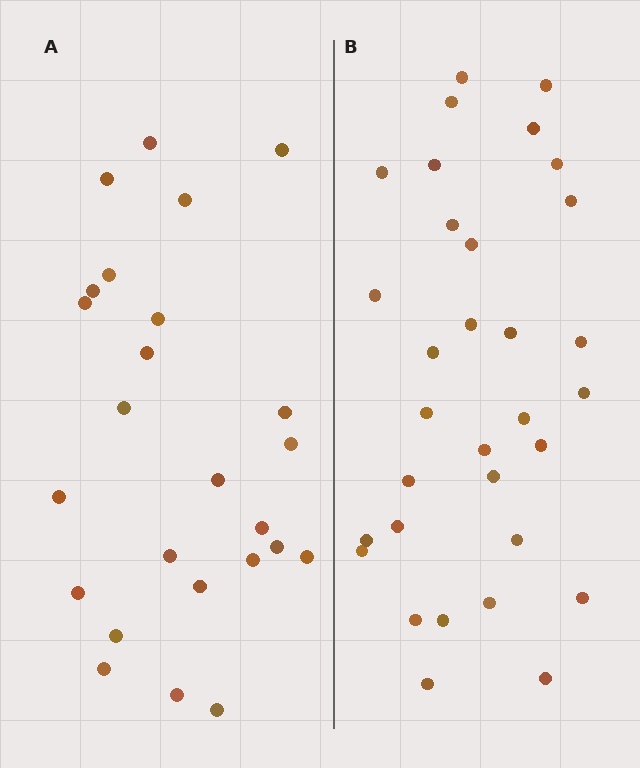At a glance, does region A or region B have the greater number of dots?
Region B (the right region) has more dots.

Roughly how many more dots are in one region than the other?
Region B has roughly 8 or so more dots than region A.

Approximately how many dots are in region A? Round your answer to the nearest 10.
About 20 dots. (The exact count is 25, which rounds to 20.)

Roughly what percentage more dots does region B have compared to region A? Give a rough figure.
About 30% more.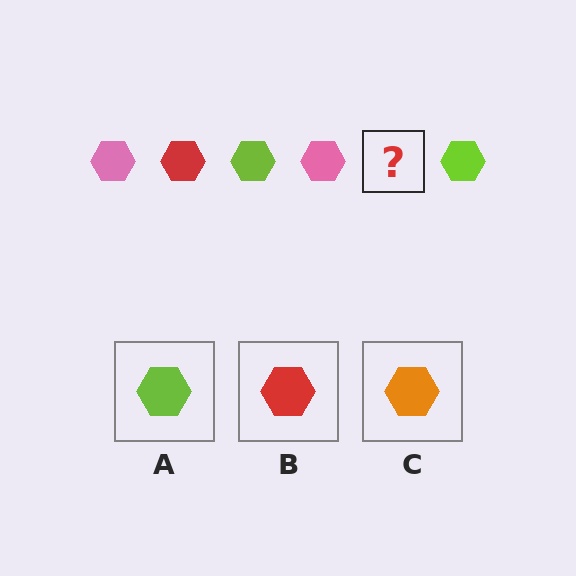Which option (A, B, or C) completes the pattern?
B.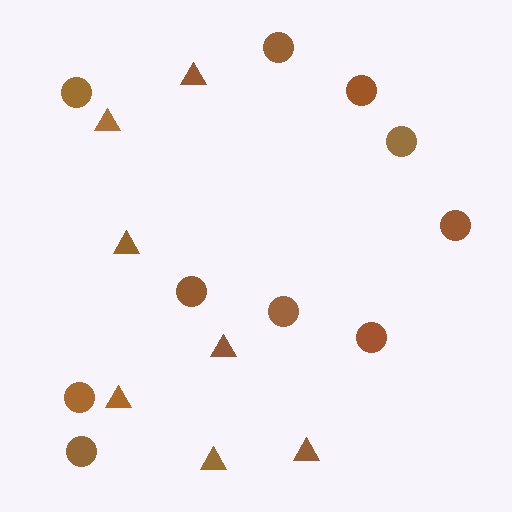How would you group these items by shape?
There are 2 groups: one group of triangles (7) and one group of circles (10).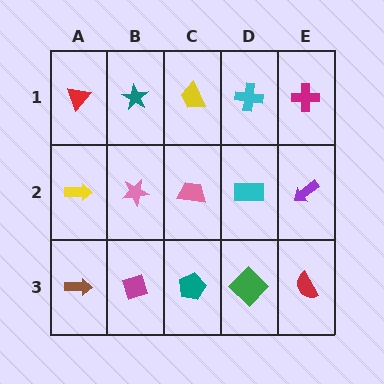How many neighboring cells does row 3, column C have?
3.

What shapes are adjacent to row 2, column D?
A cyan cross (row 1, column D), a green diamond (row 3, column D), a pink trapezoid (row 2, column C), a purple arrow (row 2, column E).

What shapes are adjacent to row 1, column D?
A cyan rectangle (row 2, column D), a yellow trapezoid (row 1, column C), a magenta cross (row 1, column E).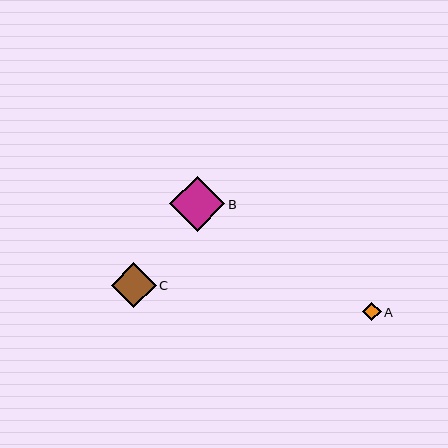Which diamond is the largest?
Diamond B is the largest with a size of approximately 55 pixels.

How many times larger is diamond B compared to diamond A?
Diamond B is approximately 3.0 times the size of diamond A.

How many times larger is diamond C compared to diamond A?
Diamond C is approximately 2.5 times the size of diamond A.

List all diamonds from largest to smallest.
From largest to smallest: B, C, A.